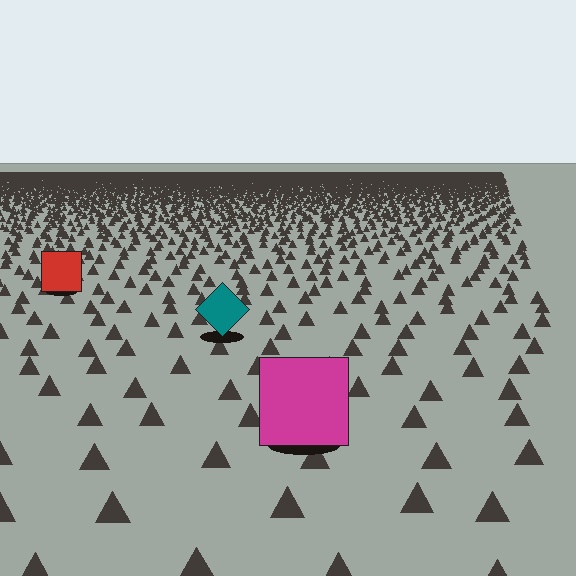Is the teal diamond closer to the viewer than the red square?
Yes. The teal diamond is closer — you can tell from the texture gradient: the ground texture is coarser near it.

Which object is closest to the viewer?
The magenta square is closest. The texture marks near it are larger and more spread out.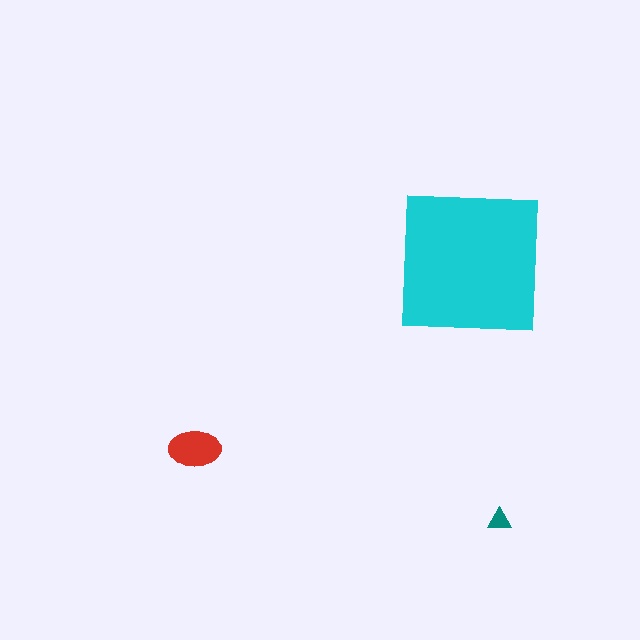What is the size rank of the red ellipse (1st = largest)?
2nd.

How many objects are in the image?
There are 3 objects in the image.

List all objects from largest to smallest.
The cyan square, the red ellipse, the teal triangle.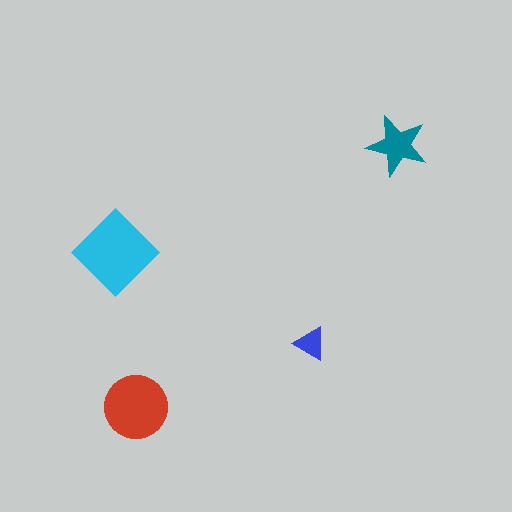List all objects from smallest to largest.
The blue triangle, the teal star, the red circle, the cyan diamond.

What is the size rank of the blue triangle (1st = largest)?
4th.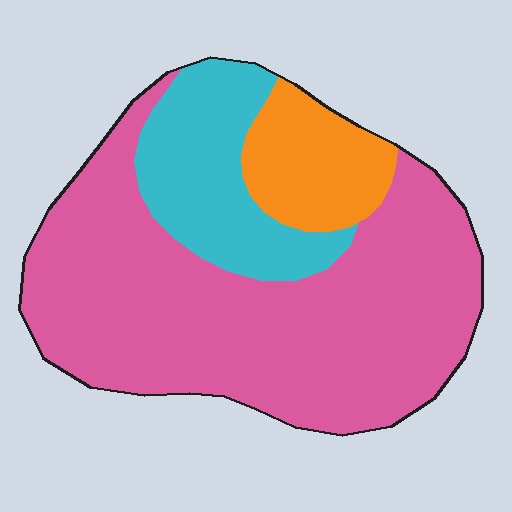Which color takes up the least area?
Orange, at roughly 15%.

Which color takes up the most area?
Pink, at roughly 65%.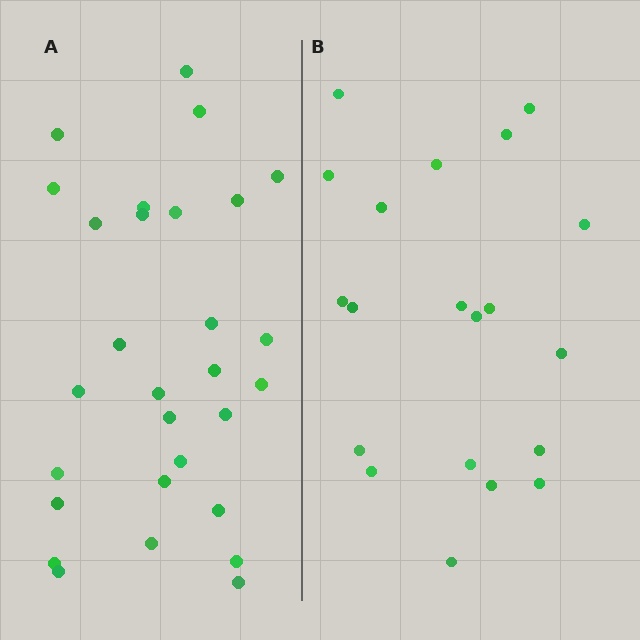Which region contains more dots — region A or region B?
Region A (the left region) has more dots.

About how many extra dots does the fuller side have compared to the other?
Region A has roughly 8 or so more dots than region B.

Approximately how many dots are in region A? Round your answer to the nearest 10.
About 30 dots. (The exact count is 29, which rounds to 30.)